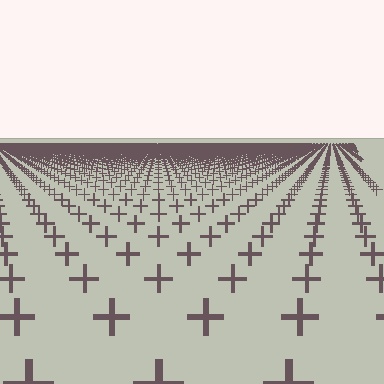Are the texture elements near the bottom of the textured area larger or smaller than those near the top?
Larger. Near the bottom, elements are closer to the viewer and appear at a bigger on-screen size.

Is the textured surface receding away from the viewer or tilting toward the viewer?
The surface is receding away from the viewer. Texture elements get smaller and denser toward the top.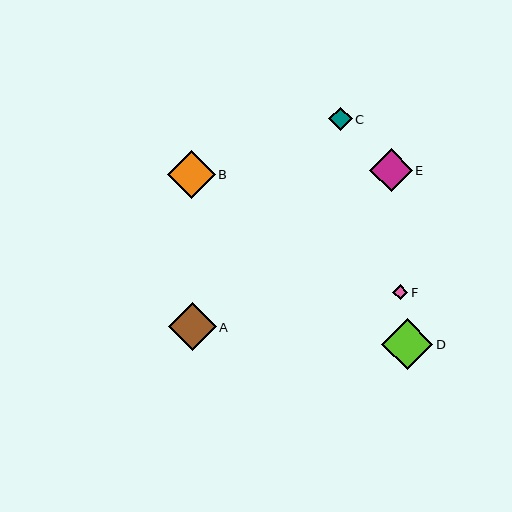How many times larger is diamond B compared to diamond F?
Diamond B is approximately 3.2 times the size of diamond F.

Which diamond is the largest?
Diamond D is the largest with a size of approximately 51 pixels.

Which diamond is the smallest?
Diamond F is the smallest with a size of approximately 15 pixels.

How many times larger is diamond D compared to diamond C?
Diamond D is approximately 2.2 times the size of diamond C.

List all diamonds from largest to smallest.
From largest to smallest: D, B, A, E, C, F.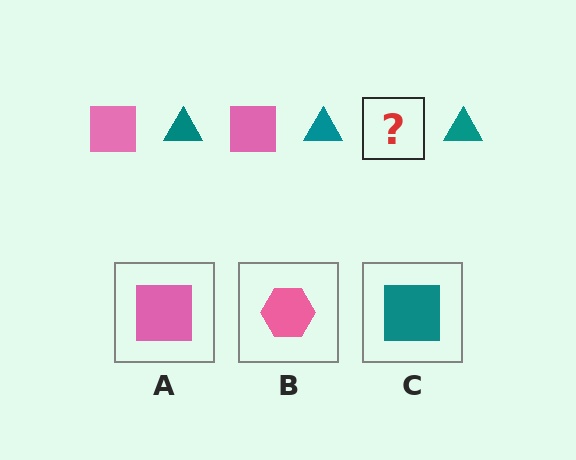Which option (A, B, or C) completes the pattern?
A.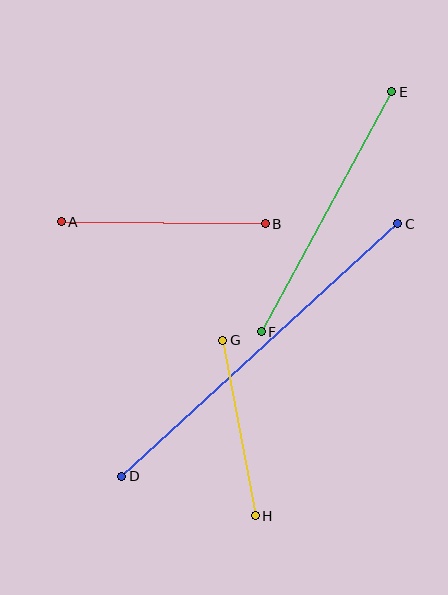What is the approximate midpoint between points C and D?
The midpoint is at approximately (260, 350) pixels.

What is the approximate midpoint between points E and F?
The midpoint is at approximately (326, 212) pixels.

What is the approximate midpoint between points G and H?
The midpoint is at approximately (239, 428) pixels.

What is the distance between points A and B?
The distance is approximately 204 pixels.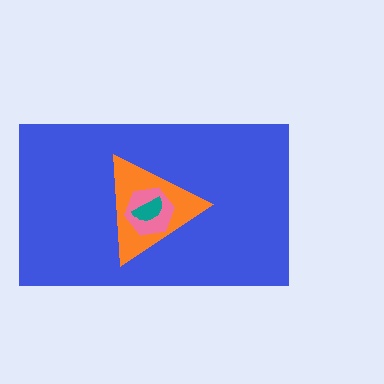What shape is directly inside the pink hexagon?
The teal semicircle.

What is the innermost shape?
The teal semicircle.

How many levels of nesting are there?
4.